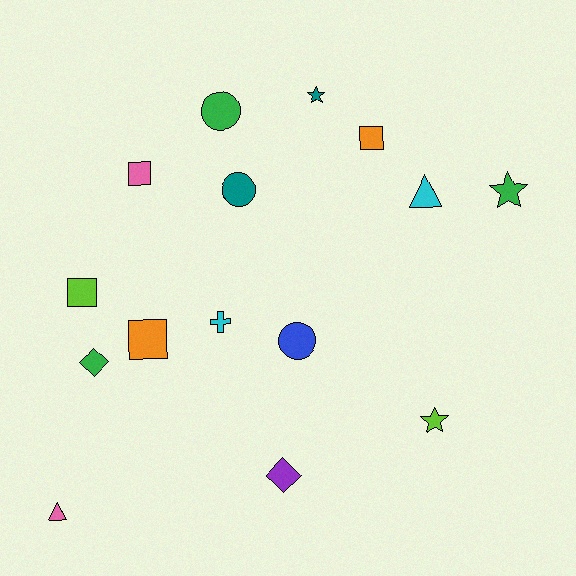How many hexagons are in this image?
There are no hexagons.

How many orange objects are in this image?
There are 2 orange objects.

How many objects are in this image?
There are 15 objects.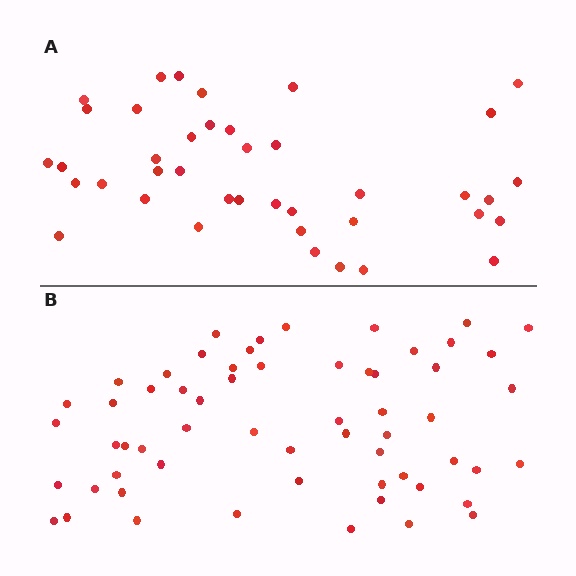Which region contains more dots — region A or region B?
Region B (the bottom region) has more dots.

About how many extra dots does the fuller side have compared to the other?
Region B has approximately 20 more dots than region A.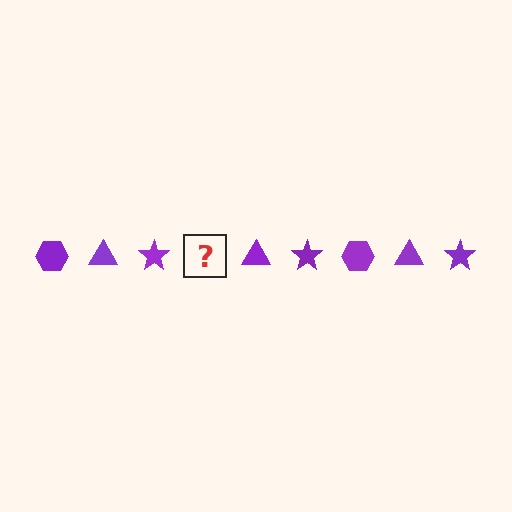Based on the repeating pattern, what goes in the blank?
The blank should be a purple hexagon.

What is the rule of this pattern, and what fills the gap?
The rule is that the pattern cycles through hexagon, triangle, star shapes in purple. The gap should be filled with a purple hexagon.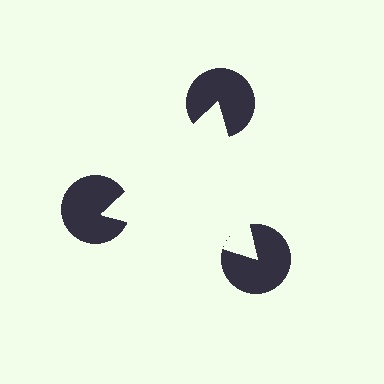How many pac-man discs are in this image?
There are 3 — one at each vertex of the illusory triangle.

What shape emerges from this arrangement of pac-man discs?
An illusory triangle — its edges are inferred from the aligned wedge cuts in the pac-man discs, not physically drawn.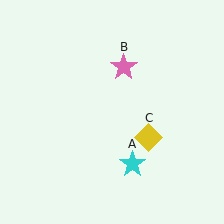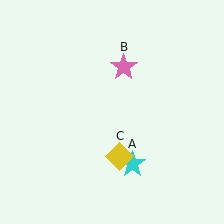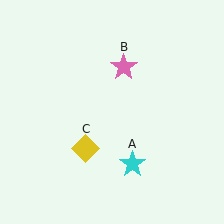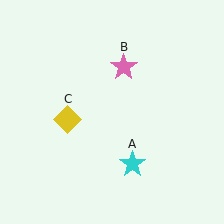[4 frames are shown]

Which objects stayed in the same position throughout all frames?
Cyan star (object A) and pink star (object B) remained stationary.